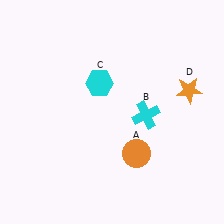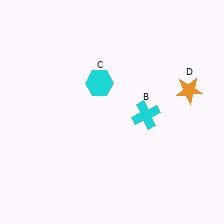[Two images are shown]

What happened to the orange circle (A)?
The orange circle (A) was removed in Image 2. It was in the bottom-right area of Image 1.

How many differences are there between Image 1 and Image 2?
There is 1 difference between the two images.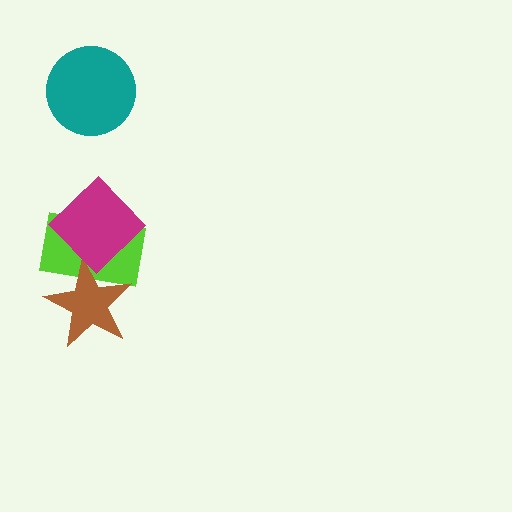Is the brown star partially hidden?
No, no other shape covers it.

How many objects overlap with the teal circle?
0 objects overlap with the teal circle.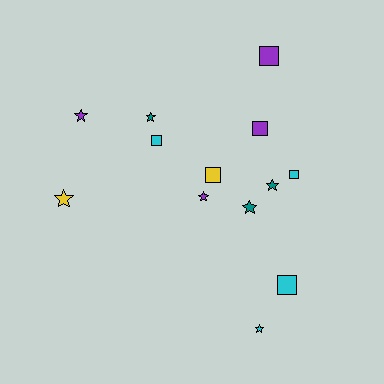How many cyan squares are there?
There are 3 cyan squares.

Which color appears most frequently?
Purple, with 4 objects.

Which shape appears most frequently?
Star, with 7 objects.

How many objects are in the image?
There are 13 objects.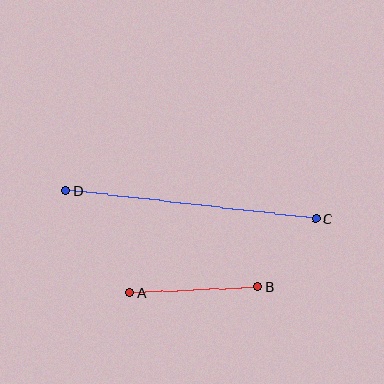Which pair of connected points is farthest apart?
Points C and D are farthest apart.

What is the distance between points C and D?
The distance is approximately 252 pixels.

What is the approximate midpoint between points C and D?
The midpoint is at approximately (191, 205) pixels.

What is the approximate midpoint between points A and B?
The midpoint is at approximately (194, 290) pixels.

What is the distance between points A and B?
The distance is approximately 128 pixels.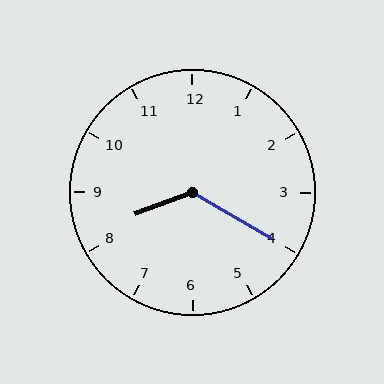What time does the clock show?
8:20.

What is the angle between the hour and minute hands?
Approximately 130 degrees.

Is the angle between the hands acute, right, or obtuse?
It is obtuse.